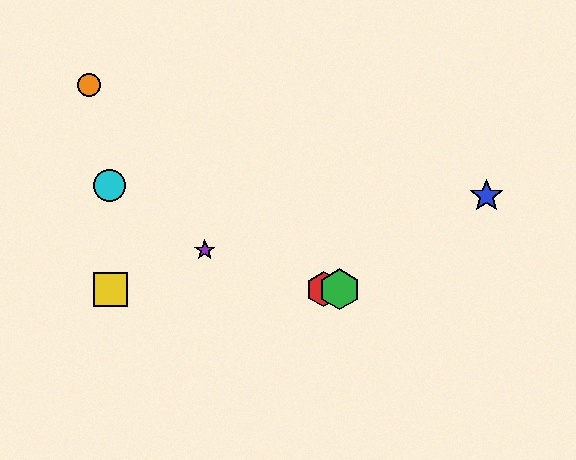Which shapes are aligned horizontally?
The red hexagon, the green hexagon, the yellow square are aligned horizontally.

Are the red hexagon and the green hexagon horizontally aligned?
Yes, both are at y≈289.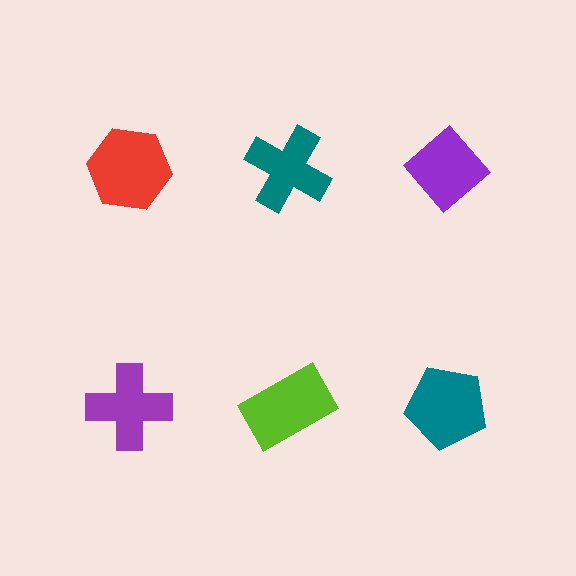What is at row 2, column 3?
A teal pentagon.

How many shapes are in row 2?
3 shapes.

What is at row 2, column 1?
A purple cross.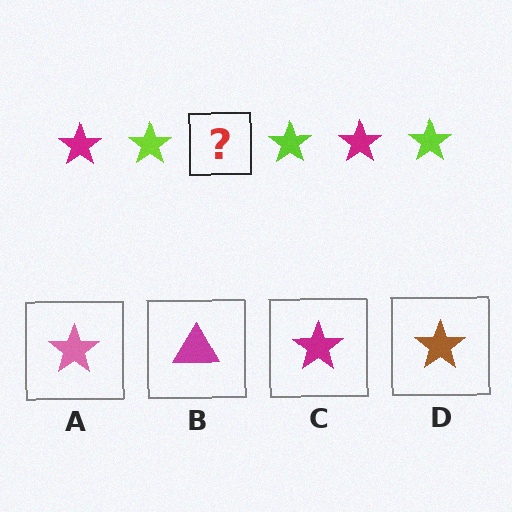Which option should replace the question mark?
Option C.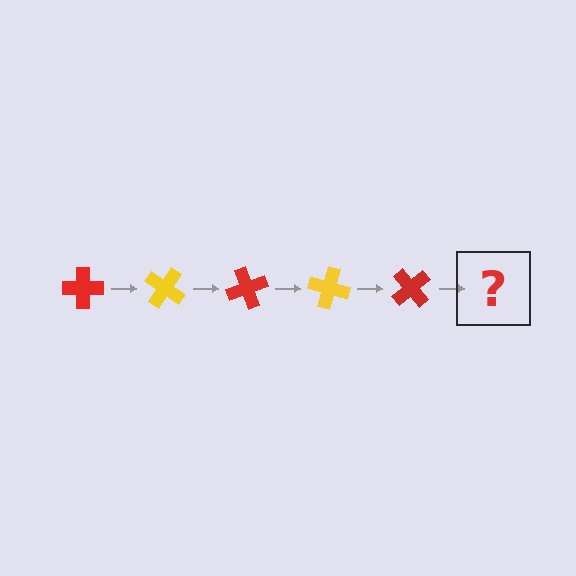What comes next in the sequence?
The next element should be a yellow cross, rotated 175 degrees from the start.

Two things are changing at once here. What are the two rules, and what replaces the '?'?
The two rules are that it rotates 35 degrees each step and the color cycles through red and yellow. The '?' should be a yellow cross, rotated 175 degrees from the start.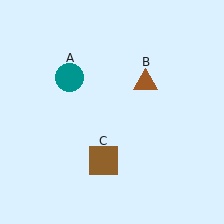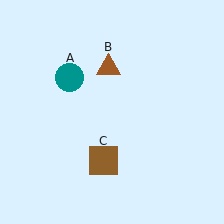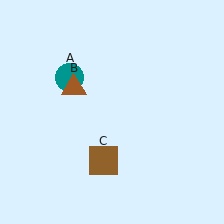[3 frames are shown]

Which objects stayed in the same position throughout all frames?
Teal circle (object A) and brown square (object C) remained stationary.